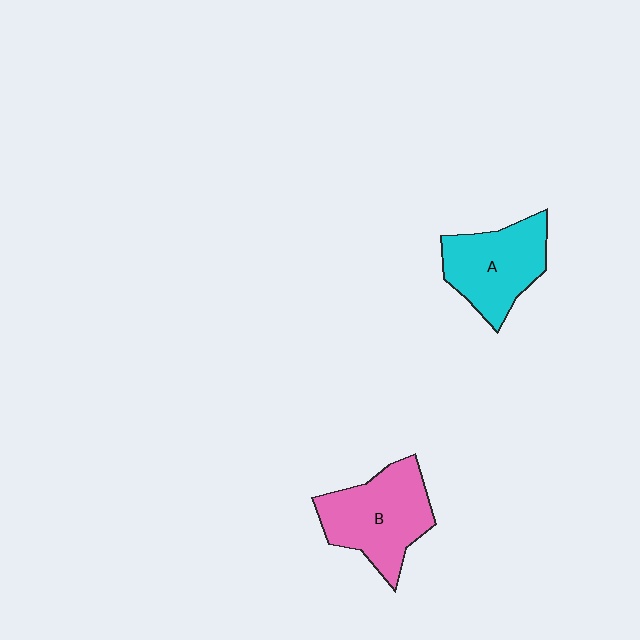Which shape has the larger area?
Shape B (pink).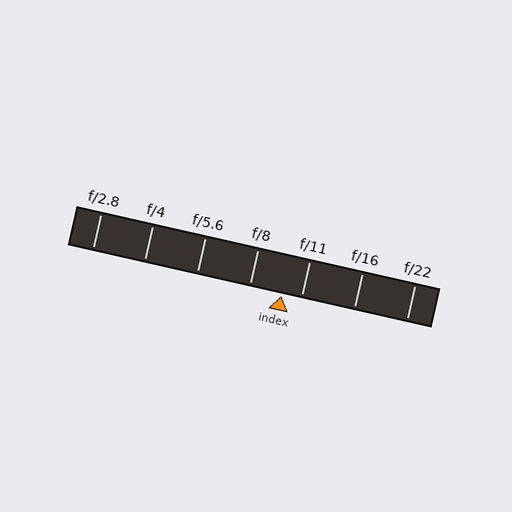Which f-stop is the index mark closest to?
The index mark is closest to f/11.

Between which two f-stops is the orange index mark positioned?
The index mark is between f/8 and f/11.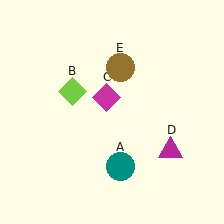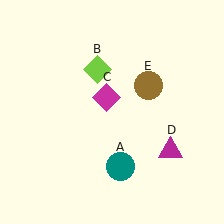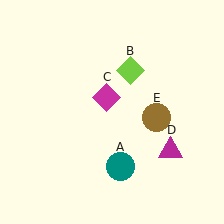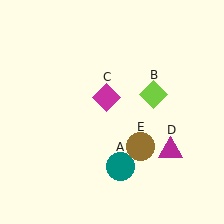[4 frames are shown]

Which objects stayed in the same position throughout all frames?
Teal circle (object A) and magenta diamond (object C) and magenta triangle (object D) remained stationary.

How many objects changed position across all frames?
2 objects changed position: lime diamond (object B), brown circle (object E).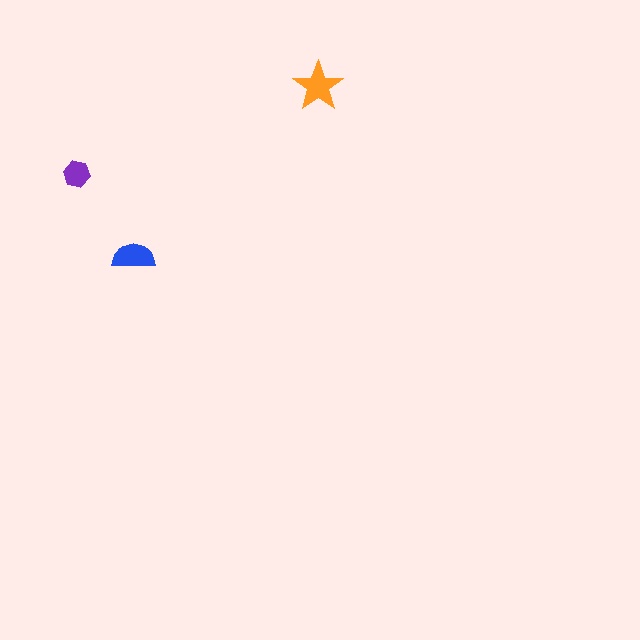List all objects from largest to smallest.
The orange star, the blue semicircle, the purple hexagon.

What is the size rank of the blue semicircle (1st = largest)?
2nd.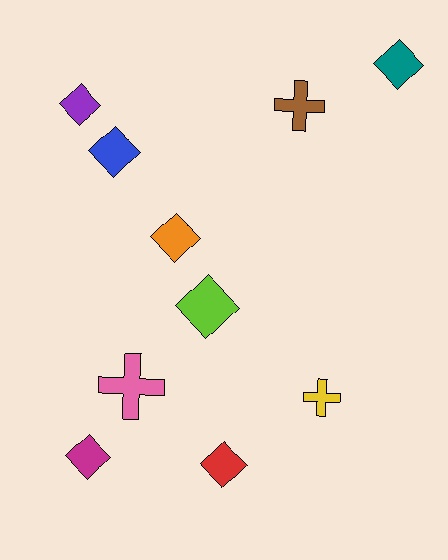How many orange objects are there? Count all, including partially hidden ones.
There is 1 orange object.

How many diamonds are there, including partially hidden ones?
There are 7 diamonds.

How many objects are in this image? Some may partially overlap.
There are 10 objects.